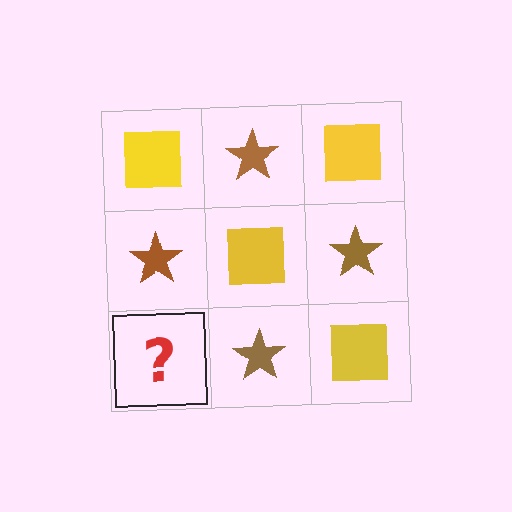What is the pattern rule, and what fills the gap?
The rule is that it alternates yellow square and brown star in a checkerboard pattern. The gap should be filled with a yellow square.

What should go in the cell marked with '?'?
The missing cell should contain a yellow square.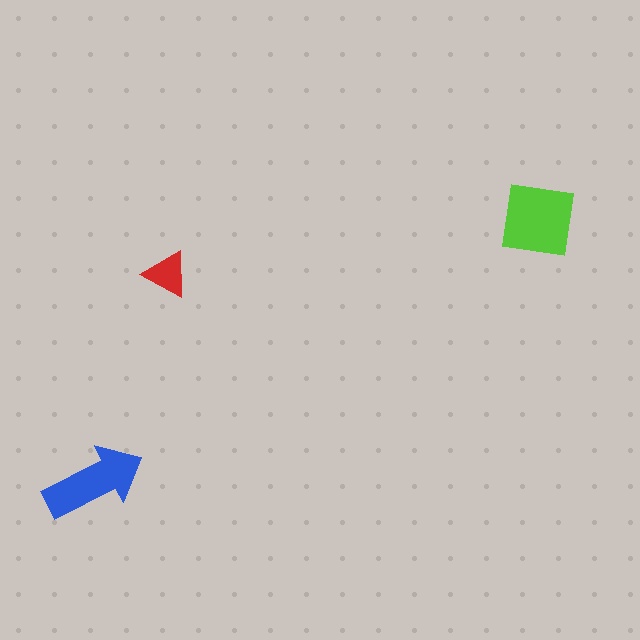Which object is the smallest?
The red triangle.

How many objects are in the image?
There are 3 objects in the image.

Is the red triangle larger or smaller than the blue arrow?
Smaller.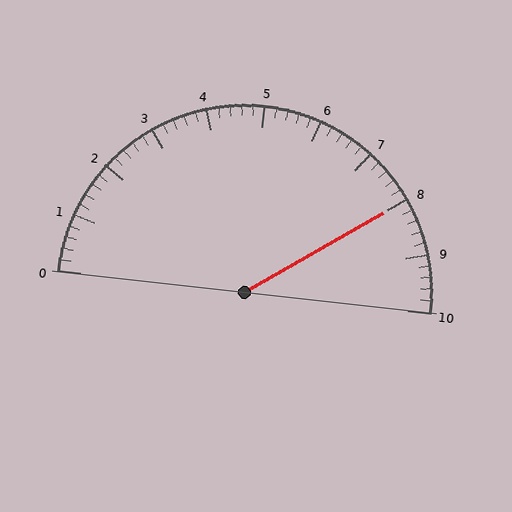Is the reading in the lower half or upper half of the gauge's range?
The reading is in the upper half of the range (0 to 10).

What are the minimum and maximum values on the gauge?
The gauge ranges from 0 to 10.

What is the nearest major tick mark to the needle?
The nearest major tick mark is 8.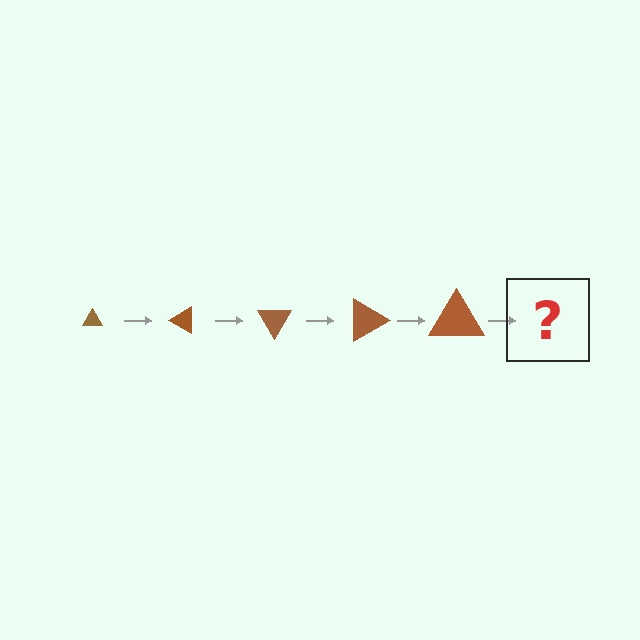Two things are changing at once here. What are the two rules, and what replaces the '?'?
The two rules are that the triangle grows larger each step and it rotates 30 degrees each step. The '?' should be a triangle, larger than the previous one and rotated 150 degrees from the start.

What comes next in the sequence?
The next element should be a triangle, larger than the previous one and rotated 150 degrees from the start.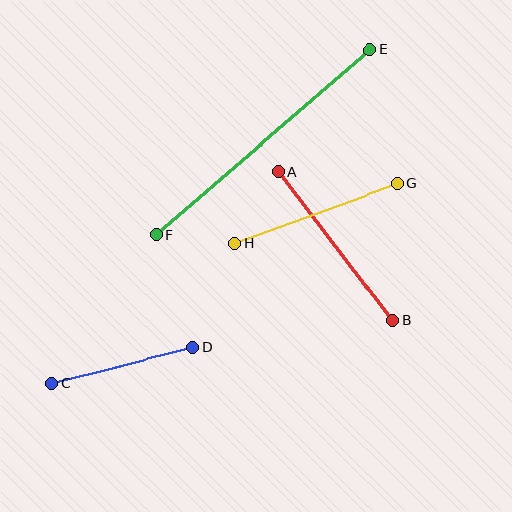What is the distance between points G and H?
The distance is approximately 173 pixels.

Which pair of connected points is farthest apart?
Points E and F are farthest apart.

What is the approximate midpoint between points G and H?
The midpoint is at approximately (316, 213) pixels.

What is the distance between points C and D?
The distance is approximately 146 pixels.